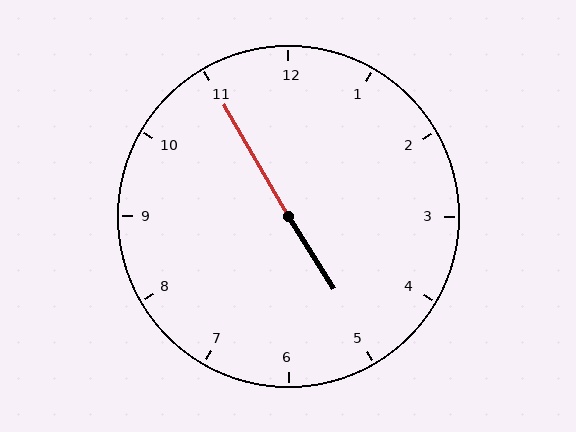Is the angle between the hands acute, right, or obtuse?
It is obtuse.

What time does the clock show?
4:55.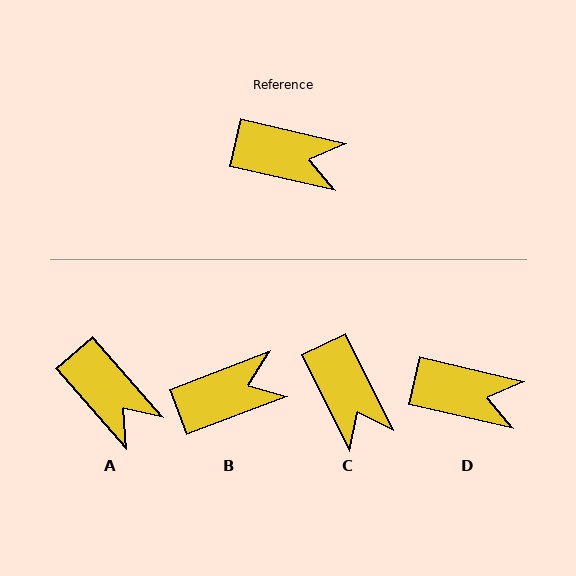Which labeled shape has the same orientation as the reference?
D.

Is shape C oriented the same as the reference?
No, it is off by about 51 degrees.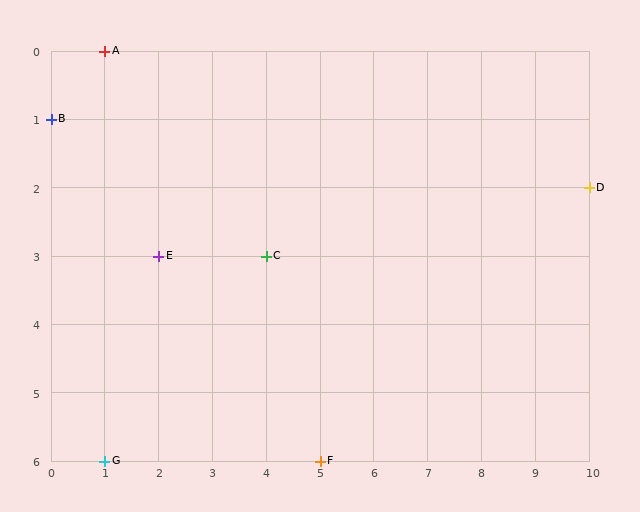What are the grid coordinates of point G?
Point G is at grid coordinates (1, 6).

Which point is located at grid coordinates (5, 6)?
Point F is at (5, 6).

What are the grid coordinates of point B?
Point B is at grid coordinates (0, 1).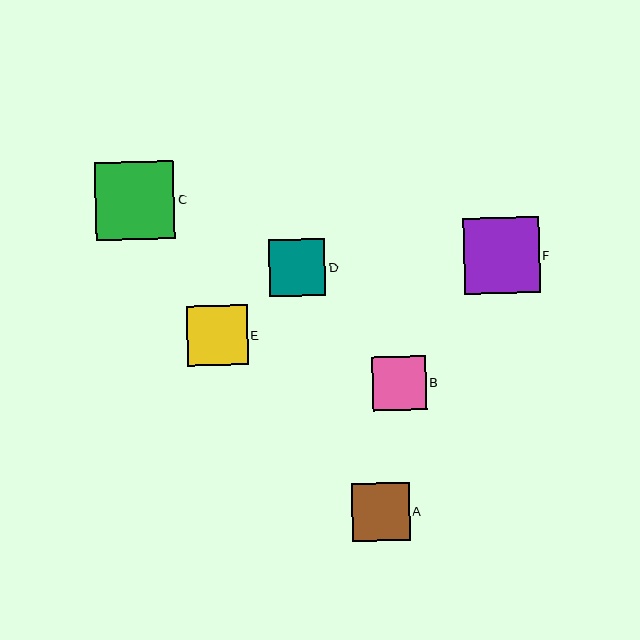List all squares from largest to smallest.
From largest to smallest: C, F, E, A, D, B.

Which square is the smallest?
Square B is the smallest with a size of approximately 54 pixels.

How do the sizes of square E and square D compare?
Square E and square D are approximately the same size.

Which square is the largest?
Square C is the largest with a size of approximately 79 pixels.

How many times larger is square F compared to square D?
Square F is approximately 1.3 times the size of square D.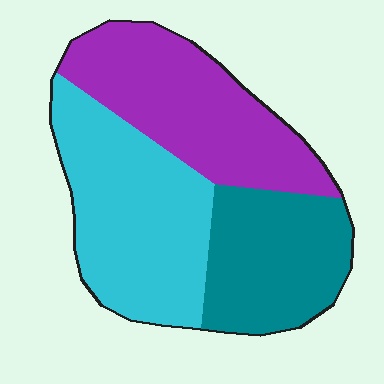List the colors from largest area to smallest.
From largest to smallest: cyan, purple, teal.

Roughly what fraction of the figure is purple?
Purple takes up between a third and a half of the figure.